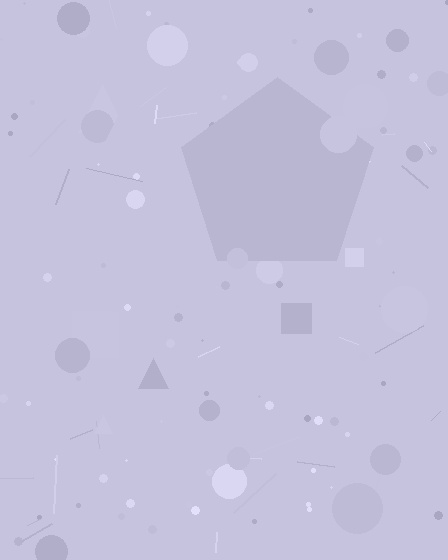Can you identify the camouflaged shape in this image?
The camouflaged shape is a pentagon.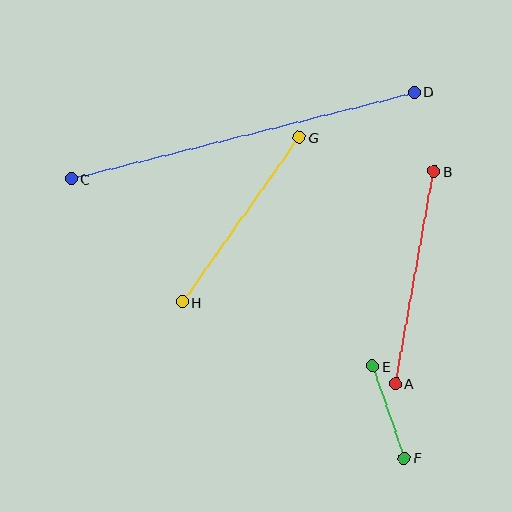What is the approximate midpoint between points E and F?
The midpoint is at approximately (389, 412) pixels.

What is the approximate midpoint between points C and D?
The midpoint is at approximately (243, 135) pixels.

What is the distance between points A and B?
The distance is approximately 216 pixels.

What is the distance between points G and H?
The distance is approximately 202 pixels.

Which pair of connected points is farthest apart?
Points C and D are farthest apart.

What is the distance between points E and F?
The distance is approximately 97 pixels.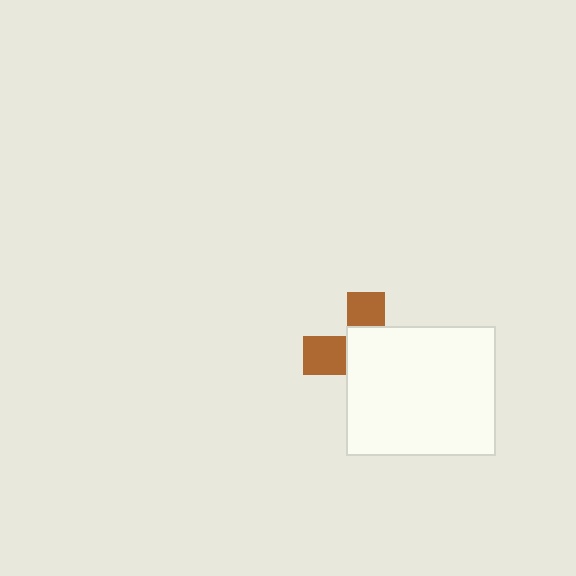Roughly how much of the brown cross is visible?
A small part of it is visible (roughly 35%).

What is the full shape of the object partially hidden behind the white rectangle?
The partially hidden object is a brown cross.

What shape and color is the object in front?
The object in front is a white rectangle.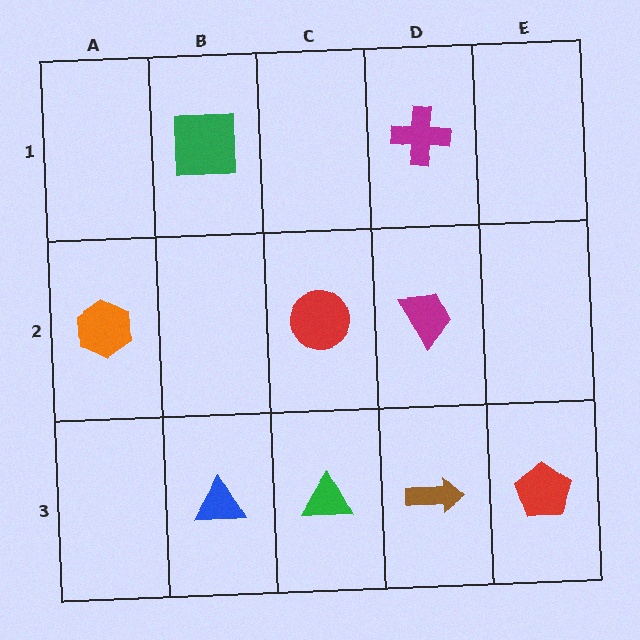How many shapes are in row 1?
2 shapes.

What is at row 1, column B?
A green square.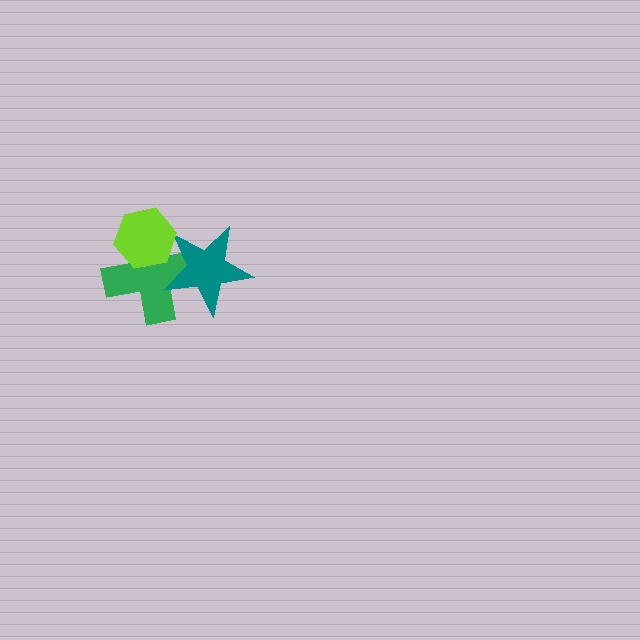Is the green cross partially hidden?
Yes, it is partially covered by another shape.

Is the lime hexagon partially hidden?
No, no other shape covers it.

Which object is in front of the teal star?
The lime hexagon is in front of the teal star.